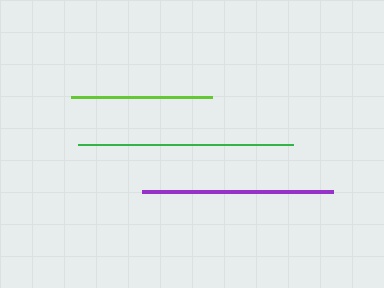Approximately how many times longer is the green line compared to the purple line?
The green line is approximately 1.1 times the length of the purple line.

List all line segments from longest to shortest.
From longest to shortest: green, purple, lime.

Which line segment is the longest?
The green line is the longest at approximately 215 pixels.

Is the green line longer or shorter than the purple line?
The green line is longer than the purple line.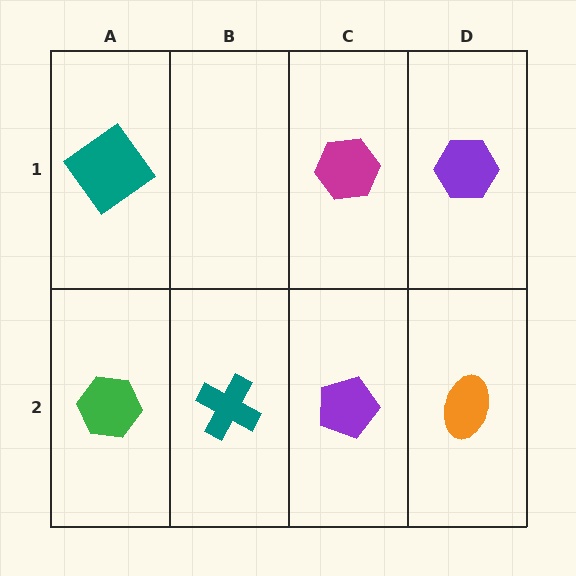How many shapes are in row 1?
3 shapes.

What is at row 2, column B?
A teal cross.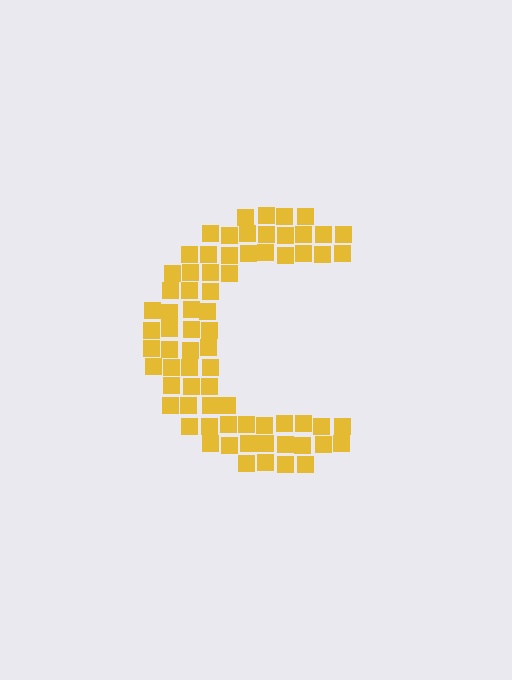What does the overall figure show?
The overall figure shows the letter C.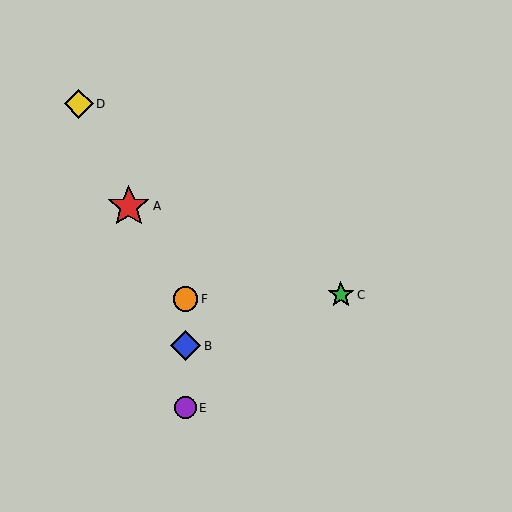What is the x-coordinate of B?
Object B is at x≈185.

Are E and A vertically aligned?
No, E is at x≈185 and A is at x≈129.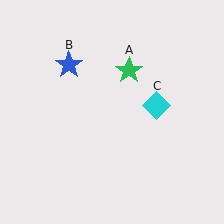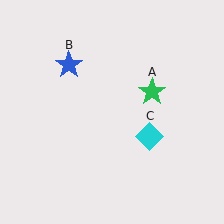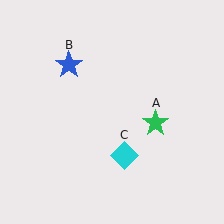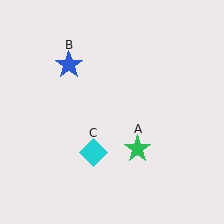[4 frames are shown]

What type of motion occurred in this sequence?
The green star (object A), cyan diamond (object C) rotated clockwise around the center of the scene.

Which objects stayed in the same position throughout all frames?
Blue star (object B) remained stationary.